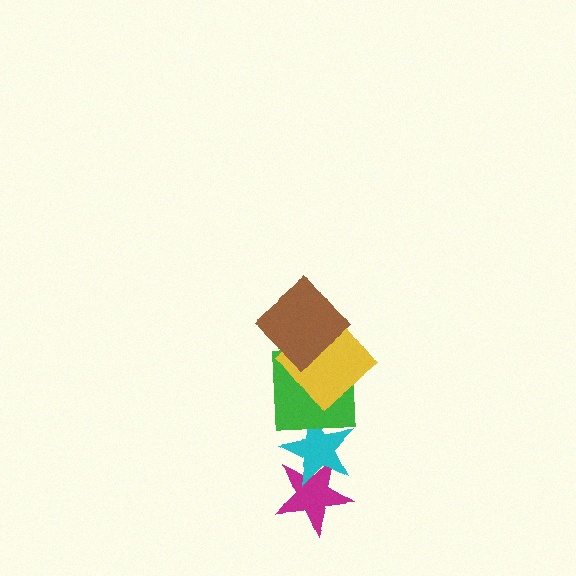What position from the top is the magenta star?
The magenta star is 5th from the top.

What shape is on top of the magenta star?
The cyan star is on top of the magenta star.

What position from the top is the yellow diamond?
The yellow diamond is 2nd from the top.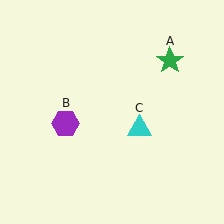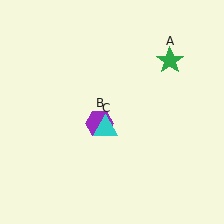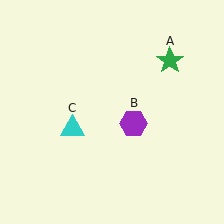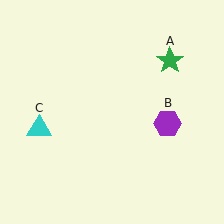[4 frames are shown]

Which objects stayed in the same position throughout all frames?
Green star (object A) remained stationary.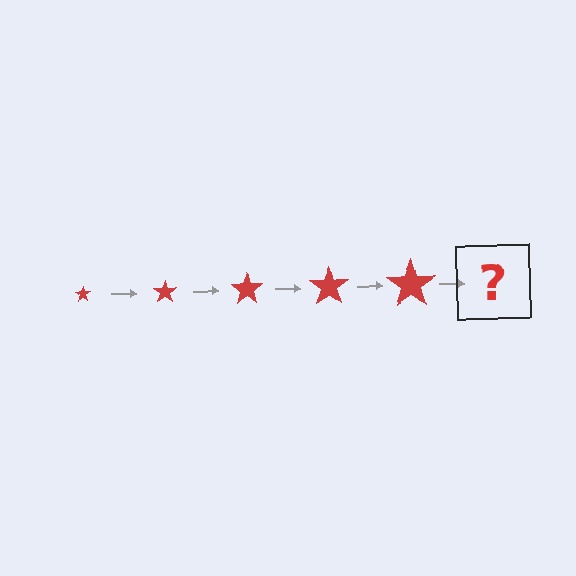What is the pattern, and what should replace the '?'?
The pattern is that the star gets progressively larger each step. The '?' should be a red star, larger than the previous one.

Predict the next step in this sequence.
The next step is a red star, larger than the previous one.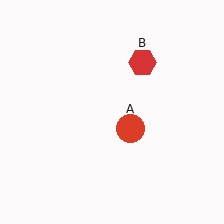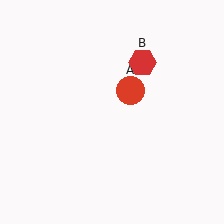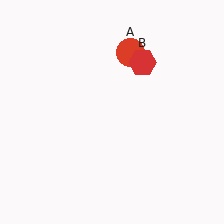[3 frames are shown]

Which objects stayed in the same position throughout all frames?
Red hexagon (object B) remained stationary.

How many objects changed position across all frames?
1 object changed position: red circle (object A).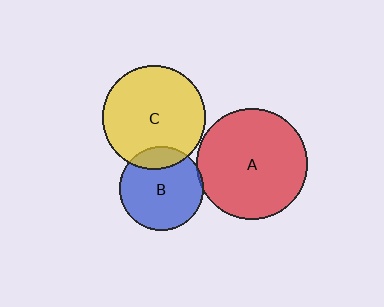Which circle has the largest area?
Circle A (red).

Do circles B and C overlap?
Yes.